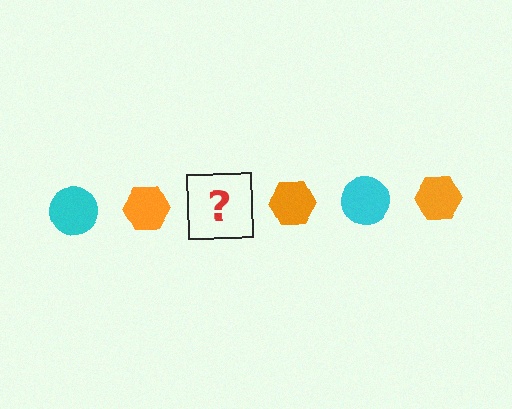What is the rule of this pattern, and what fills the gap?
The rule is that the pattern alternates between cyan circle and orange hexagon. The gap should be filled with a cyan circle.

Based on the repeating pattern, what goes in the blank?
The blank should be a cyan circle.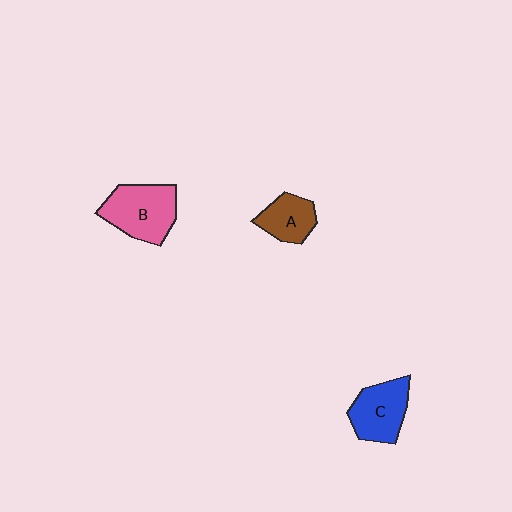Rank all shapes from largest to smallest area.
From largest to smallest: B (pink), C (blue), A (brown).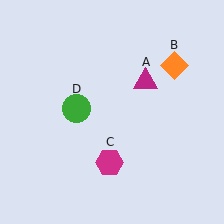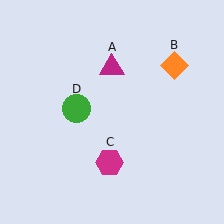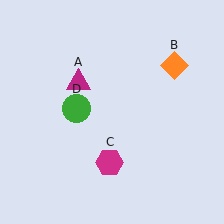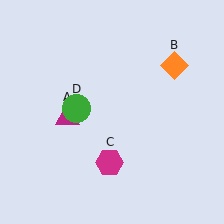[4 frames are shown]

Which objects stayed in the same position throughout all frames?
Orange diamond (object B) and magenta hexagon (object C) and green circle (object D) remained stationary.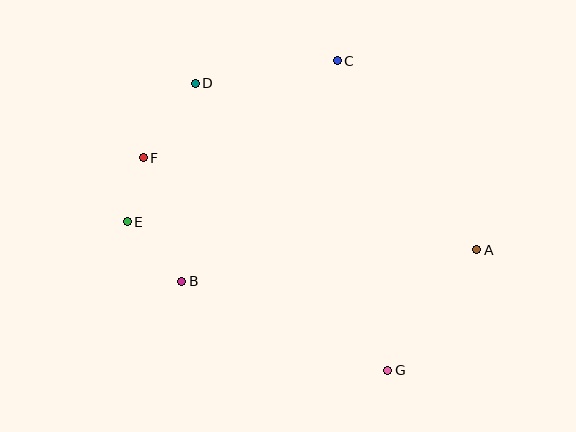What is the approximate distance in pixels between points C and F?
The distance between C and F is approximately 217 pixels.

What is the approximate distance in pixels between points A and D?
The distance between A and D is approximately 327 pixels.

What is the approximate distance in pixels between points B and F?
The distance between B and F is approximately 129 pixels.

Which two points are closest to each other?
Points E and F are closest to each other.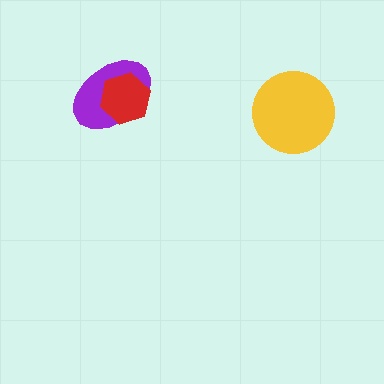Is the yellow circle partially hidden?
No, no other shape covers it.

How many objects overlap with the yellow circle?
0 objects overlap with the yellow circle.